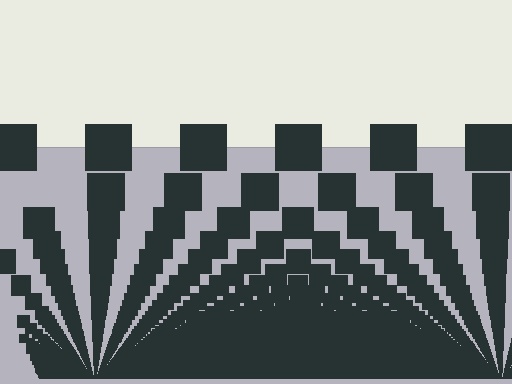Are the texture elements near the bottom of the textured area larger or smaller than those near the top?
Smaller. The gradient is inverted — elements near the bottom are smaller and denser.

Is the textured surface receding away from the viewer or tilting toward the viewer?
The surface appears to tilt toward the viewer. Texture elements get larger and sparser toward the top.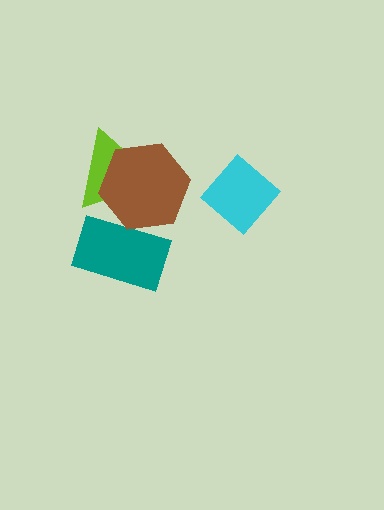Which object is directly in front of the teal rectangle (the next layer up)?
The lime triangle is directly in front of the teal rectangle.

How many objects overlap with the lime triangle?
2 objects overlap with the lime triangle.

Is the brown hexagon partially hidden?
No, no other shape covers it.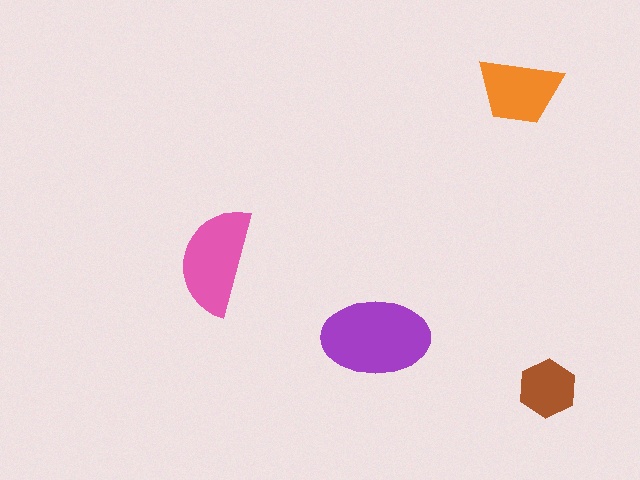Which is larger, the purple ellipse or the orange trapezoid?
The purple ellipse.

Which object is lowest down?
The brown hexagon is bottommost.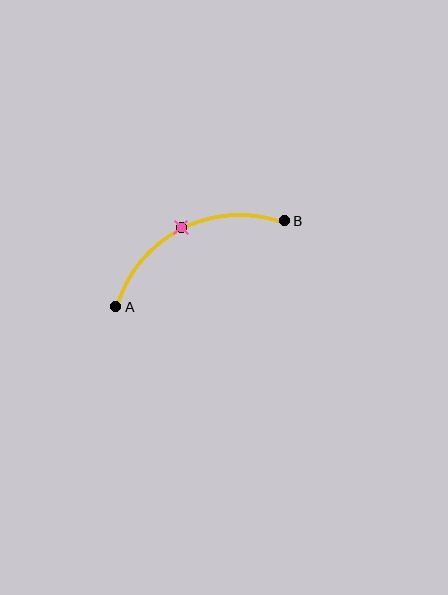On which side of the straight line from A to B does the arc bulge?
The arc bulges above the straight line connecting A and B.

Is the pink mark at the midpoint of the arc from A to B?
Yes. The pink mark lies on the arc at equal arc-length from both A and B — it is the arc midpoint.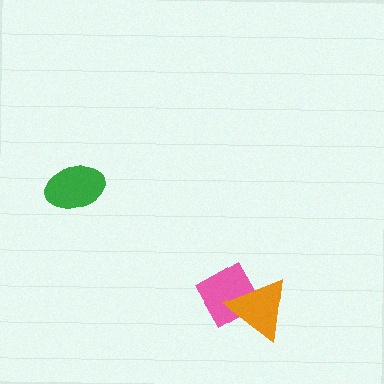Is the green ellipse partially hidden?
No, no other shape covers it.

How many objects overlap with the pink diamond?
1 object overlaps with the pink diamond.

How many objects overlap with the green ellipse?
0 objects overlap with the green ellipse.